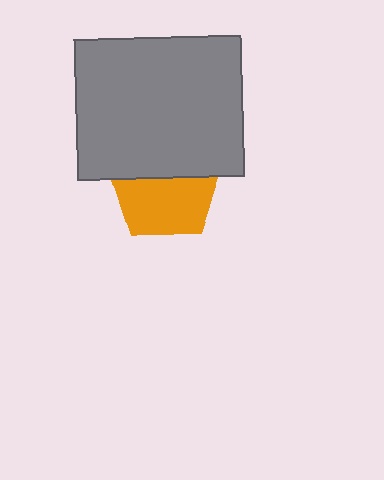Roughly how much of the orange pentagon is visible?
About half of it is visible (roughly 58%).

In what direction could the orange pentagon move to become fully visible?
The orange pentagon could move down. That would shift it out from behind the gray rectangle entirely.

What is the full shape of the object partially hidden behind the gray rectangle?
The partially hidden object is an orange pentagon.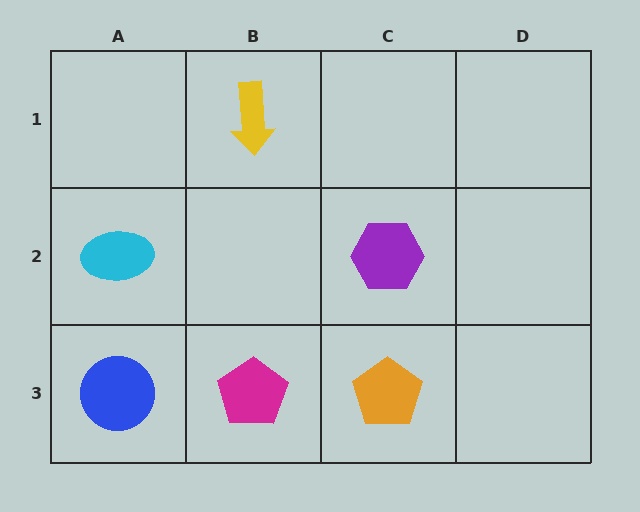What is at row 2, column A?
A cyan ellipse.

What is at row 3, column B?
A magenta pentagon.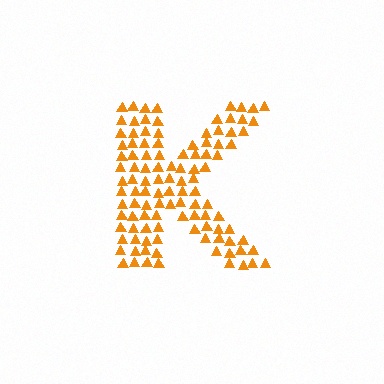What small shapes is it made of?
It is made of small triangles.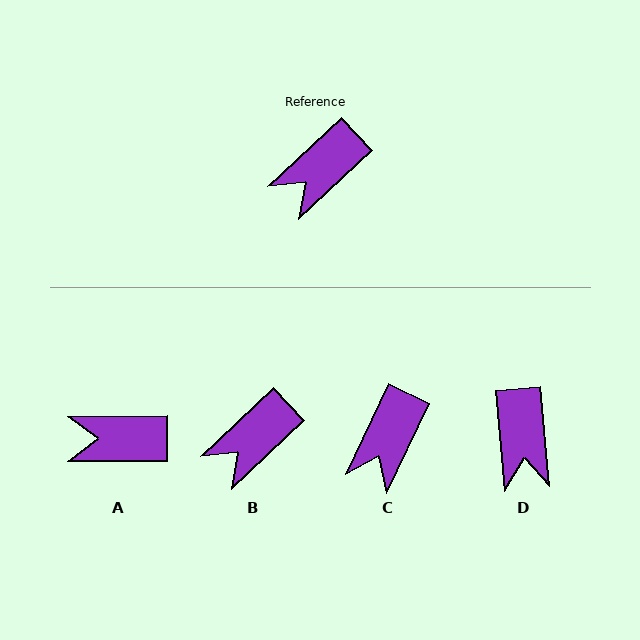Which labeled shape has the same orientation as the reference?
B.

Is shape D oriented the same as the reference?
No, it is off by about 52 degrees.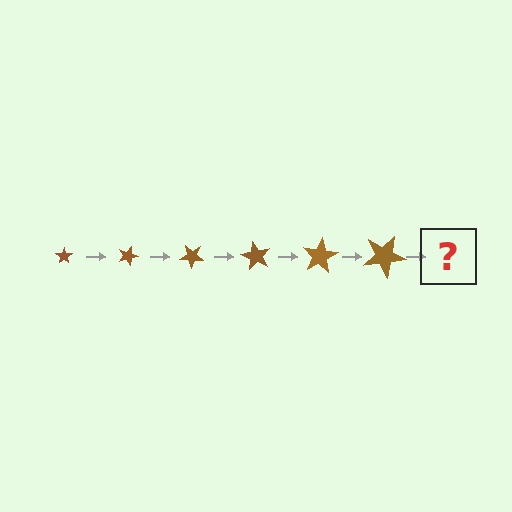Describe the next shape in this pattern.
It should be a star, larger than the previous one and rotated 120 degrees from the start.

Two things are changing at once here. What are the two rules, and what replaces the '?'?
The two rules are that the star grows larger each step and it rotates 20 degrees each step. The '?' should be a star, larger than the previous one and rotated 120 degrees from the start.